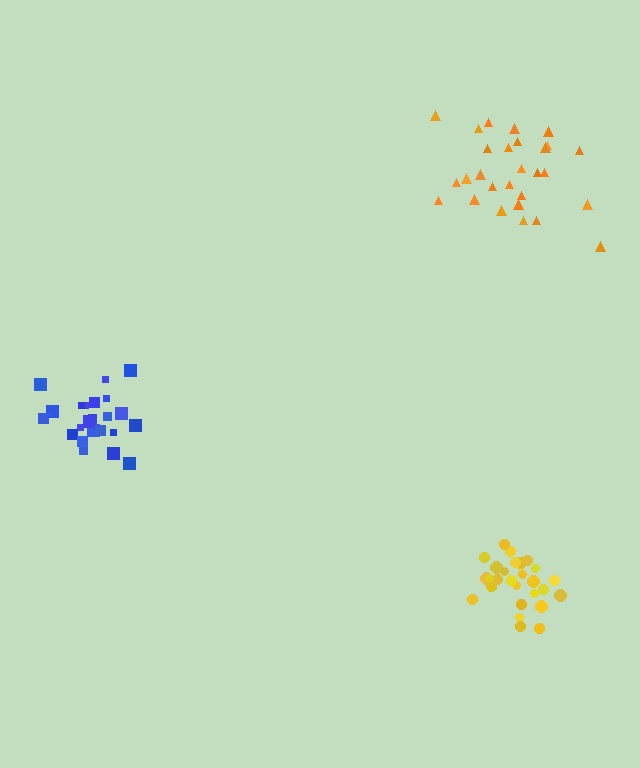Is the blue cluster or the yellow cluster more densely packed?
Yellow.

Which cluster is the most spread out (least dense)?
Orange.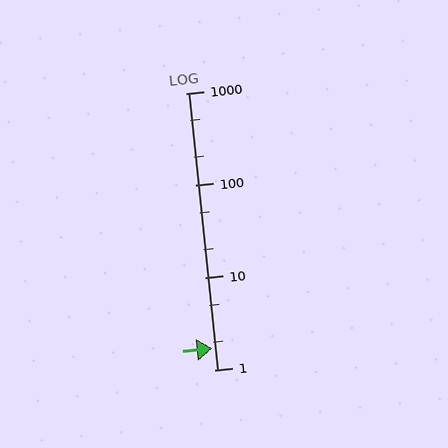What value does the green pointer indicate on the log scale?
The pointer indicates approximately 1.7.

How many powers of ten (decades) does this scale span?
The scale spans 3 decades, from 1 to 1000.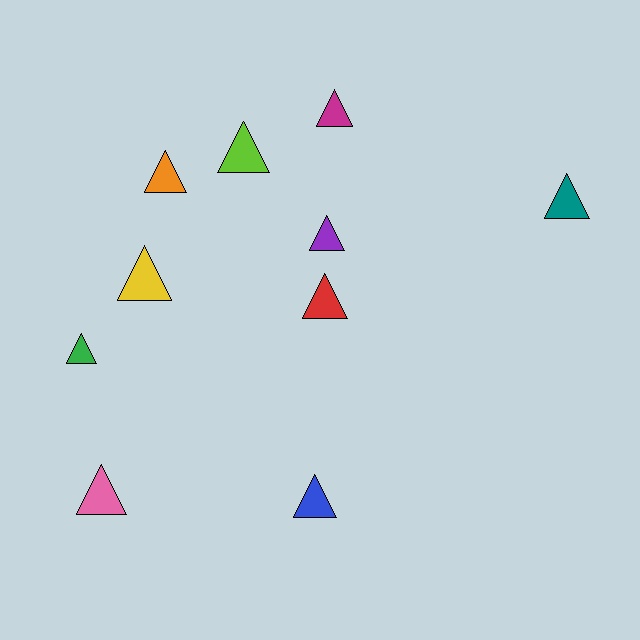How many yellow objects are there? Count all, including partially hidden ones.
There is 1 yellow object.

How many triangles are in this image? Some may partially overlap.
There are 10 triangles.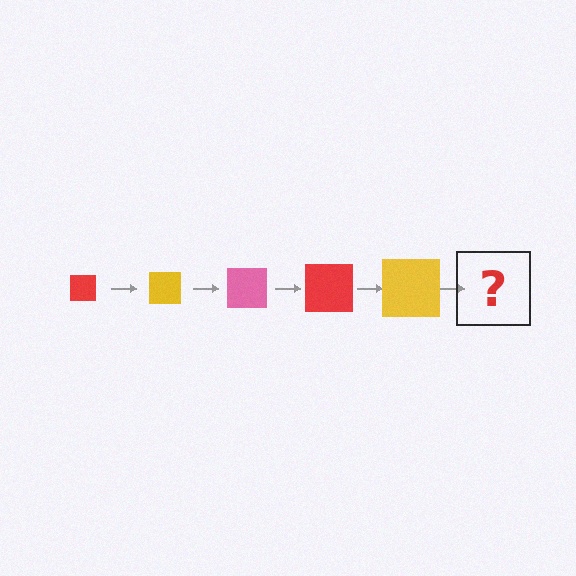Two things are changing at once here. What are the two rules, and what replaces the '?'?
The two rules are that the square grows larger each step and the color cycles through red, yellow, and pink. The '?' should be a pink square, larger than the previous one.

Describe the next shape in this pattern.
It should be a pink square, larger than the previous one.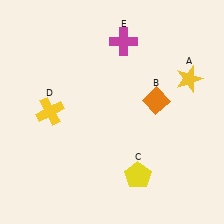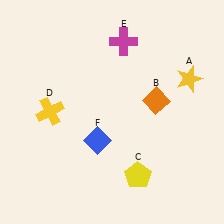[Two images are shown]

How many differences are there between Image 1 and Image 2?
There is 1 difference between the two images.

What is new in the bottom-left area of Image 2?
A blue diamond (F) was added in the bottom-left area of Image 2.